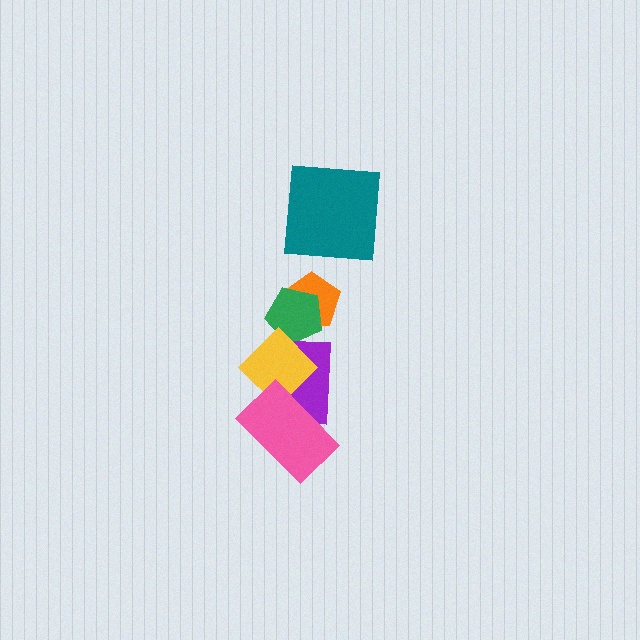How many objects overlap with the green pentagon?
2 objects overlap with the green pentagon.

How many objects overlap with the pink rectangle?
2 objects overlap with the pink rectangle.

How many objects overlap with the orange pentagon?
1 object overlaps with the orange pentagon.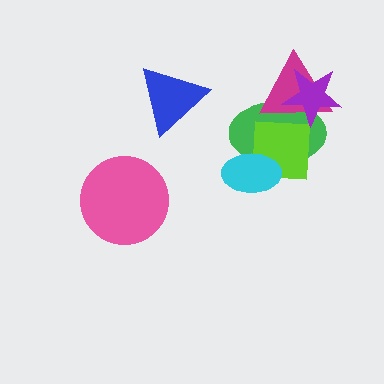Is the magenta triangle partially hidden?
Yes, it is partially covered by another shape.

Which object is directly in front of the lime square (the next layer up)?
The magenta triangle is directly in front of the lime square.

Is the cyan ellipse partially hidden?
No, no other shape covers it.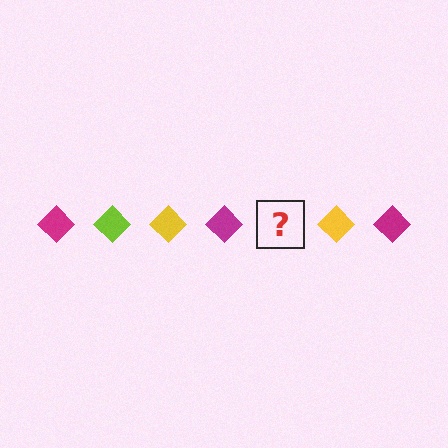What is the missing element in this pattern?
The missing element is a lime diamond.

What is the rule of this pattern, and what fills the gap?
The rule is that the pattern cycles through magenta, lime, yellow diamonds. The gap should be filled with a lime diamond.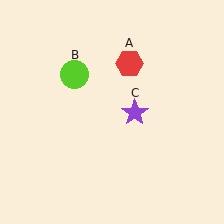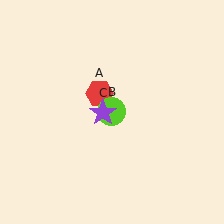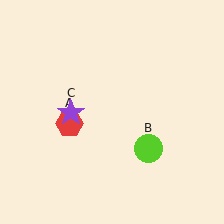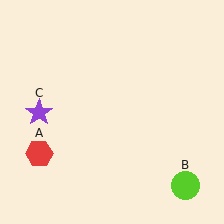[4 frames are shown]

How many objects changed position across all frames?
3 objects changed position: red hexagon (object A), lime circle (object B), purple star (object C).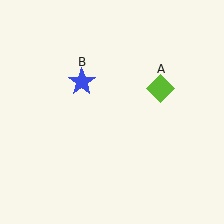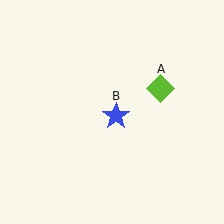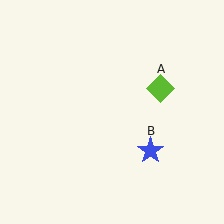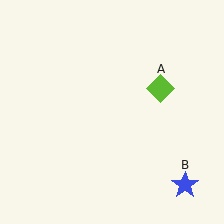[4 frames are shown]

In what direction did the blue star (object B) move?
The blue star (object B) moved down and to the right.